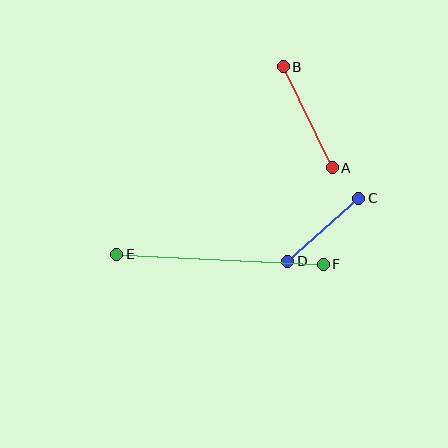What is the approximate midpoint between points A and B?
The midpoint is at approximately (308, 117) pixels.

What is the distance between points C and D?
The distance is approximately 95 pixels.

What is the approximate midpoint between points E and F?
The midpoint is at approximately (220, 259) pixels.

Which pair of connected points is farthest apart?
Points E and F are farthest apart.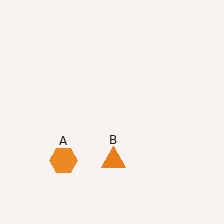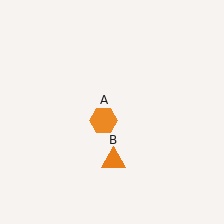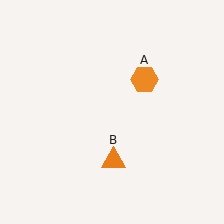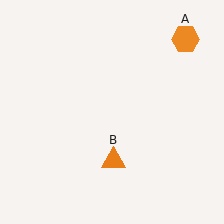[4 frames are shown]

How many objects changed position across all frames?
1 object changed position: orange hexagon (object A).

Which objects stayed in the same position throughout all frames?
Orange triangle (object B) remained stationary.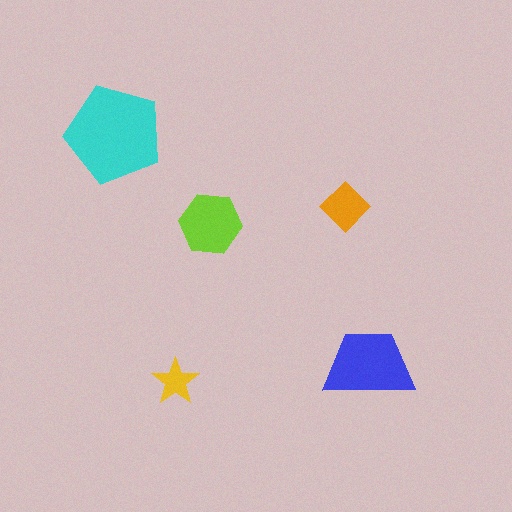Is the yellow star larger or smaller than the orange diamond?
Smaller.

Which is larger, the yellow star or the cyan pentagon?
The cyan pentagon.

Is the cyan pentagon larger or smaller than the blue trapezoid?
Larger.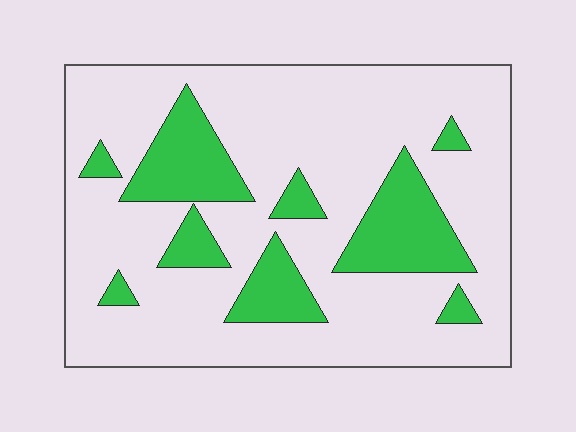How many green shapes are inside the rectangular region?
9.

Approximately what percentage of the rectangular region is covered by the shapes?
Approximately 20%.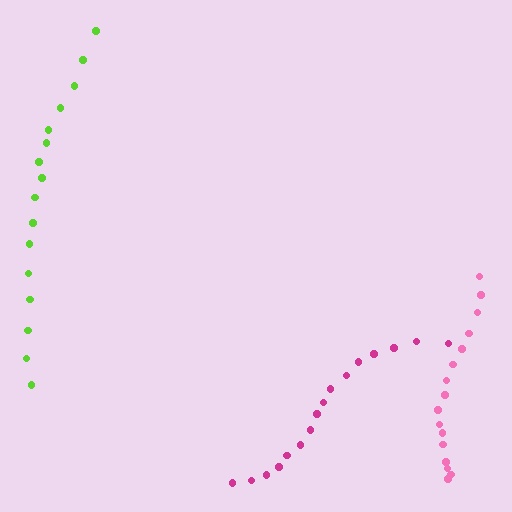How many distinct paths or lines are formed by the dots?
There are 3 distinct paths.